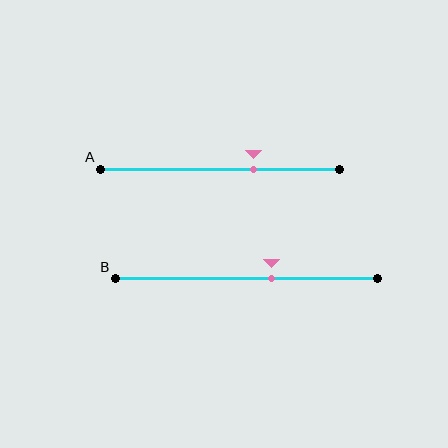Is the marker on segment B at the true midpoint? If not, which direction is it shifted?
No, the marker on segment B is shifted to the right by about 10% of the segment length.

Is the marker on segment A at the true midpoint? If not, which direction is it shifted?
No, the marker on segment A is shifted to the right by about 14% of the segment length.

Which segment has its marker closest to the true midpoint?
Segment B has its marker closest to the true midpoint.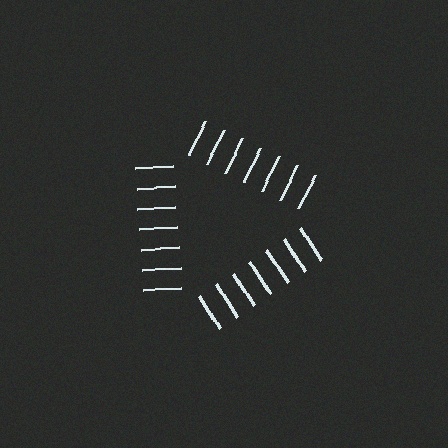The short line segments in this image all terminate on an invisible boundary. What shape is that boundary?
An illusory triangle — the line segments terminate on its edges but no continuous stroke is drawn.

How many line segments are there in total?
21 — 7 along each of the 3 edges.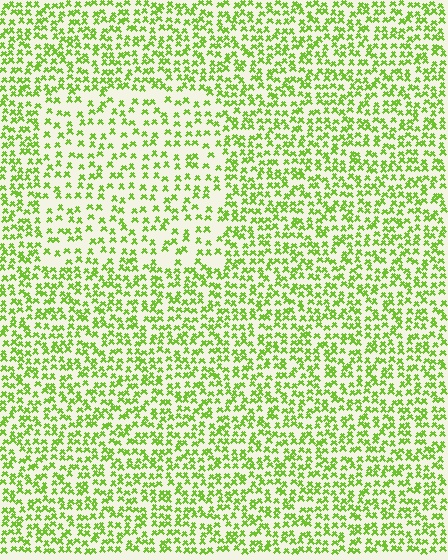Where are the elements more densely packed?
The elements are more densely packed outside the rectangle boundary.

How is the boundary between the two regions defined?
The boundary is defined by a change in element density (approximately 1.7x ratio). All elements are the same color, size, and shape.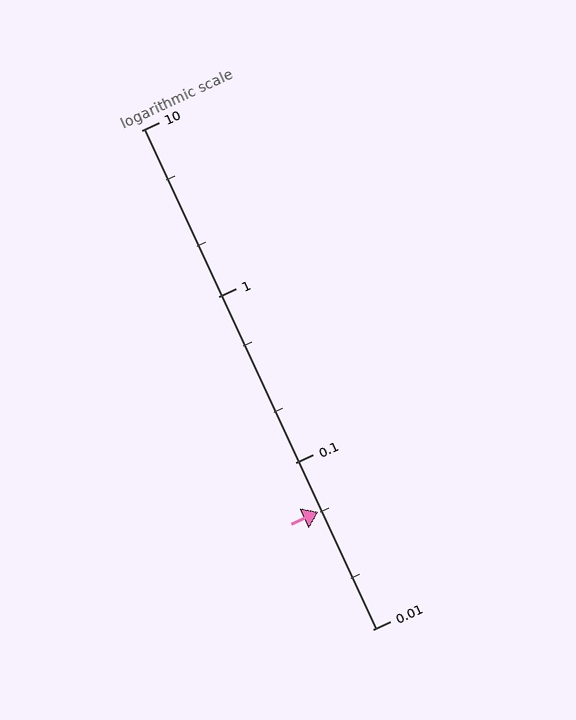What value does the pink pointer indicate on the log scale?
The pointer indicates approximately 0.051.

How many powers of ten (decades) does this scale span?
The scale spans 3 decades, from 0.01 to 10.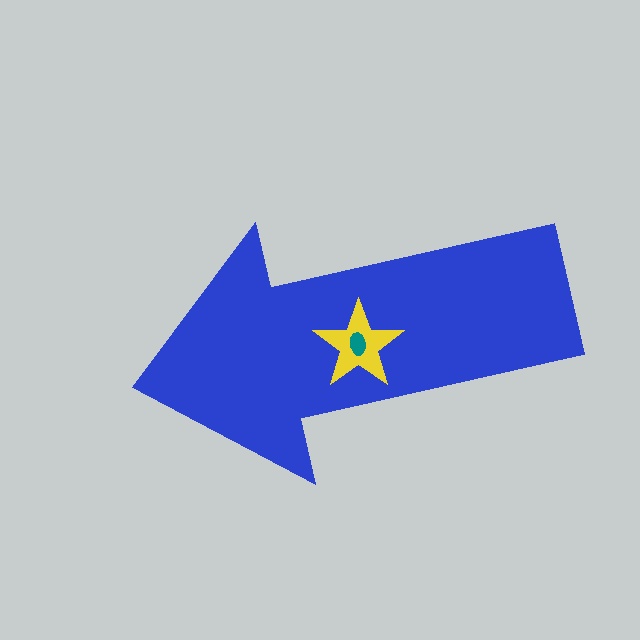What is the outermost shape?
The blue arrow.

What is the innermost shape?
The teal ellipse.